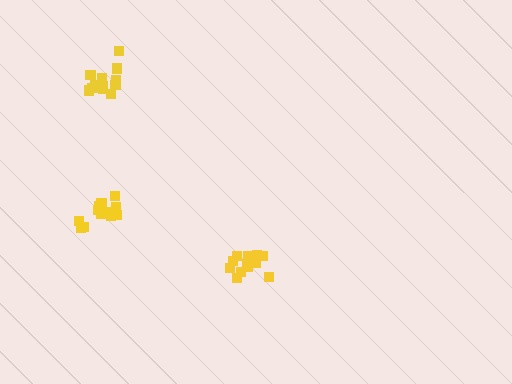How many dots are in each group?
Group 1: 12 dots, Group 2: 12 dots, Group 3: 13 dots (37 total).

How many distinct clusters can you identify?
There are 3 distinct clusters.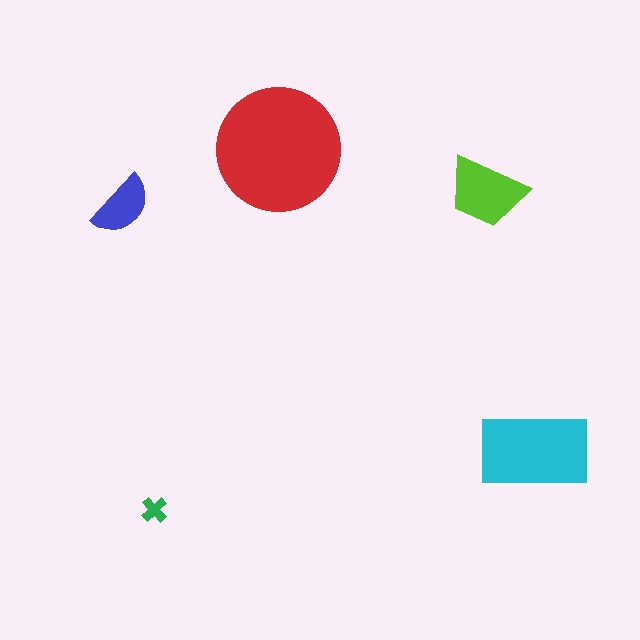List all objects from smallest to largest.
The green cross, the blue semicircle, the lime trapezoid, the cyan rectangle, the red circle.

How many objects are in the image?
There are 5 objects in the image.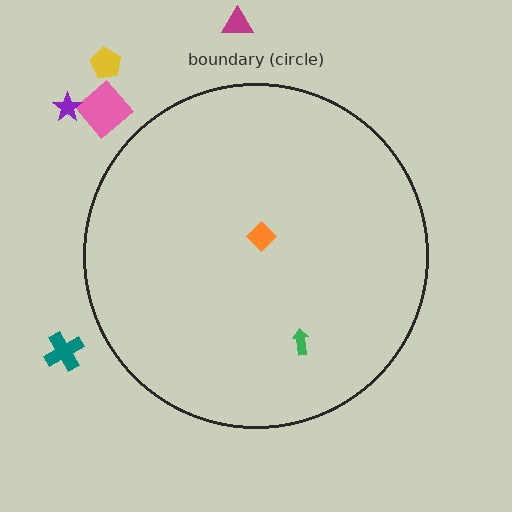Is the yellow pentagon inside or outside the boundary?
Outside.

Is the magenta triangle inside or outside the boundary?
Outside.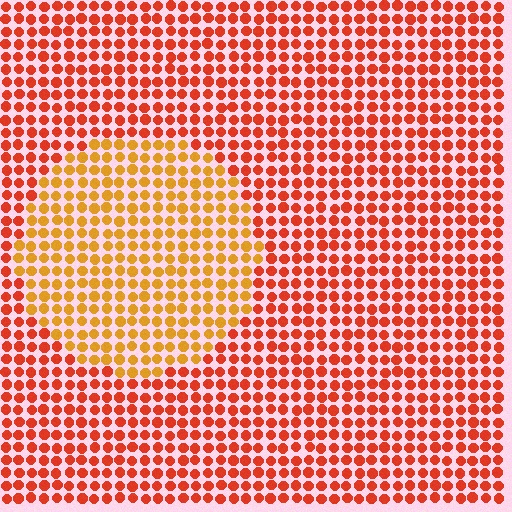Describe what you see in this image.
The image is filled with small red elements in a uniform arrangement. A circle-shaped region is visible where the elements are tinted to a slightly different hue, forming a subtle color boundary.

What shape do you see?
I see a circle.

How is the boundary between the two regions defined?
The boundary is defined purely by a slight shift in hue (about 32 degrees). Spacing, size, and orientation are identical on both sides.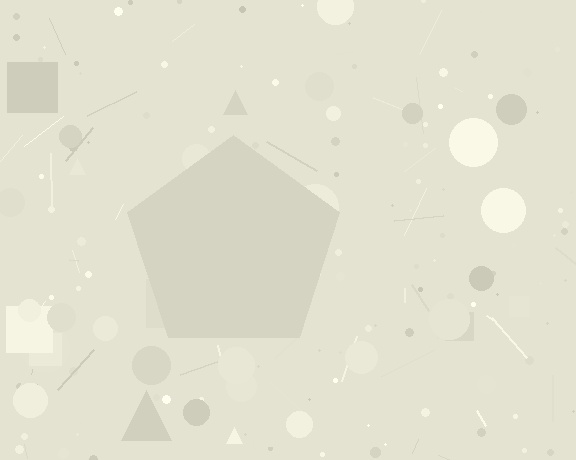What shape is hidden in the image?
A pentagon is hidden in the image.